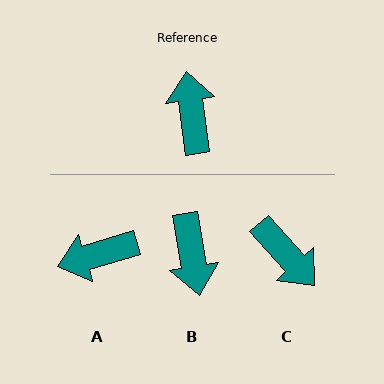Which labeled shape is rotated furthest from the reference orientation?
B, about 178 degrees away.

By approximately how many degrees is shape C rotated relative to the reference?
Approximately 146 degrees clockwise.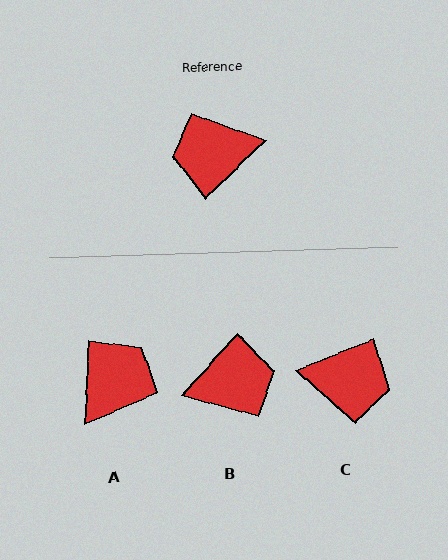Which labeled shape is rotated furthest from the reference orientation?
B, about 176 degrees away.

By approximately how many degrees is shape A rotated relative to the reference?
Approximately 137 degrees clockwise.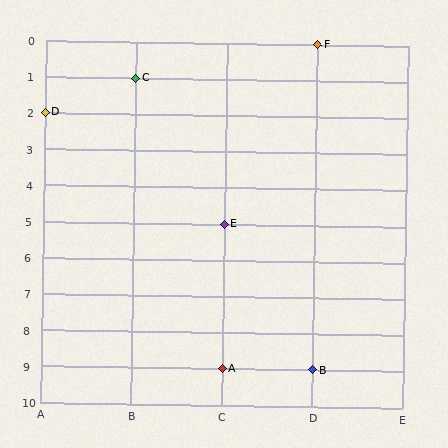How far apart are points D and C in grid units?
Points D and C are 1 column and 1 row apart (about 1.4 grid units diagonally).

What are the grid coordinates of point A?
Point A is at grid coordinates (C, 9).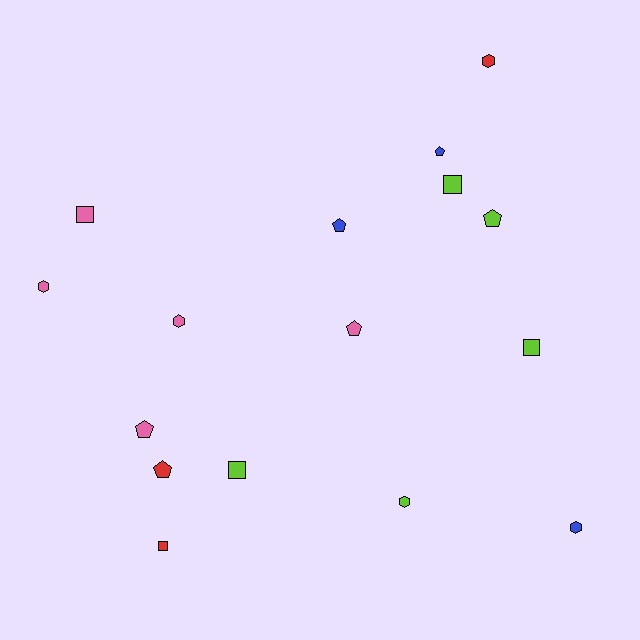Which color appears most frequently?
Pink, with 5 objects.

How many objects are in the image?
There are 16 objects.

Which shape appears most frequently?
Pentagon, with 6 objects.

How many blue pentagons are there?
There are 2 blue pentagons.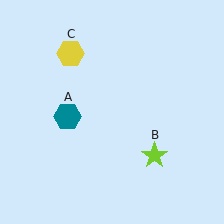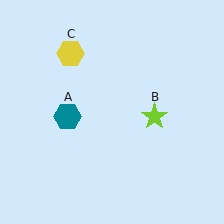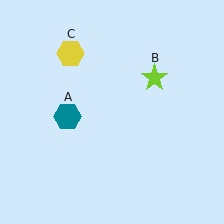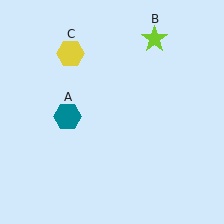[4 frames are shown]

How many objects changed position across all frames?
1 object changed position: lime star (object B).